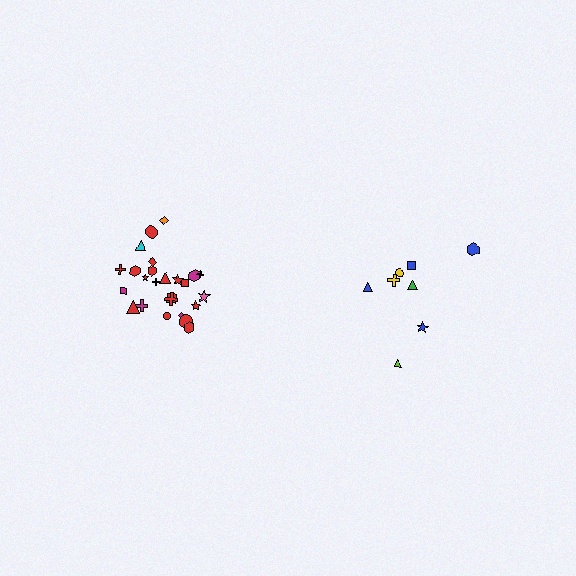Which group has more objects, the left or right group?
The left group.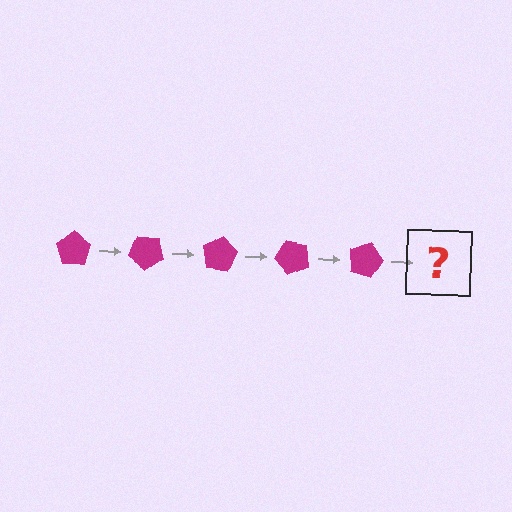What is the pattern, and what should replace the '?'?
The pattern is that the pentagon rotates 40 degrees each step. The '?' should be a magenta pentagon rotated 200 degrees.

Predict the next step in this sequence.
The next step is a magenta pentagon rotated 200 degrees.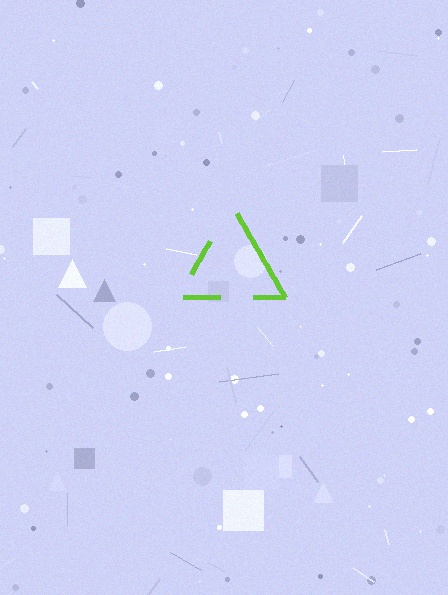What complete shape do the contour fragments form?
The contour fragments form a triangle.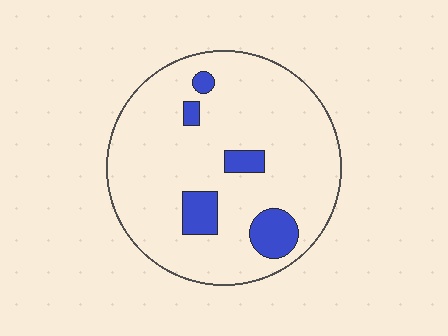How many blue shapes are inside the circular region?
5.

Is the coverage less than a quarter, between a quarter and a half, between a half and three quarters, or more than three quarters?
Less than a quarter.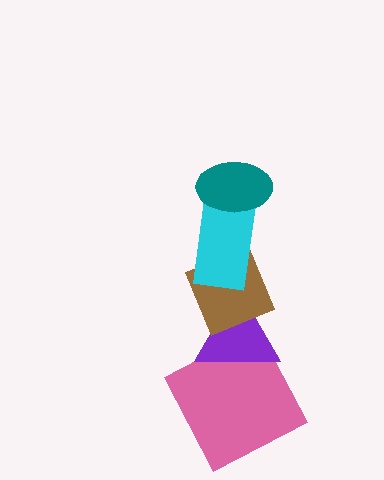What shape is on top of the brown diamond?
The cyan rectangle is on top of the brown diamond.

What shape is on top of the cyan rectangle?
The teal ellipse is on top of the cyan rectangle.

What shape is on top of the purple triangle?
The brown diamond is on top of the purple triangle.